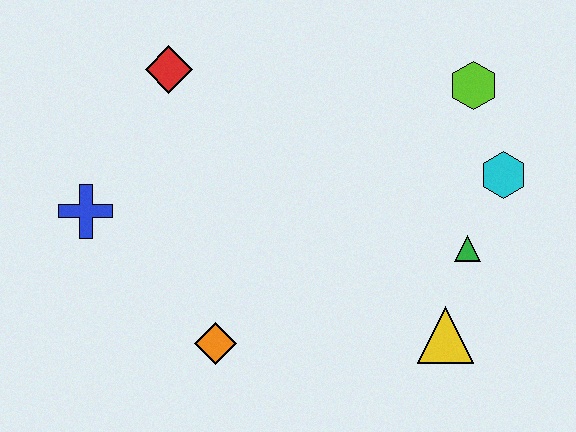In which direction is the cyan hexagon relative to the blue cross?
The cyan hexagon is to the right of the blue cross.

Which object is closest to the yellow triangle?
The green triangle is closest to the yellow triangle.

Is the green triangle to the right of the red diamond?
Yes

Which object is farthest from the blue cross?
The cyan hexagon is farthest from the blue cross.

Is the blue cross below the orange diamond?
No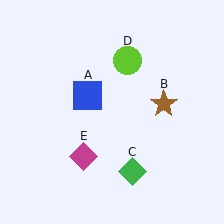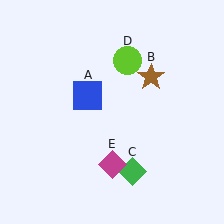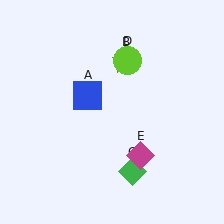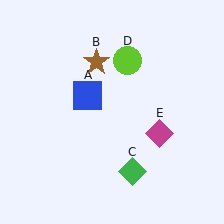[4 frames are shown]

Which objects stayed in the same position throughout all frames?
Blue square (object A) and green diamond (object C) and lime circle (object D) remained stationary.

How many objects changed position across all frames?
2 objects changed position: brown star (object B), magenta diamond (object E).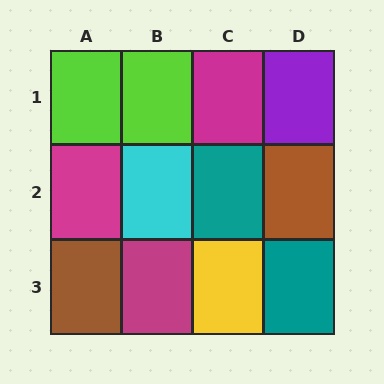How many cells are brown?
2 cells are brown.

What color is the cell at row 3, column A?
Brown.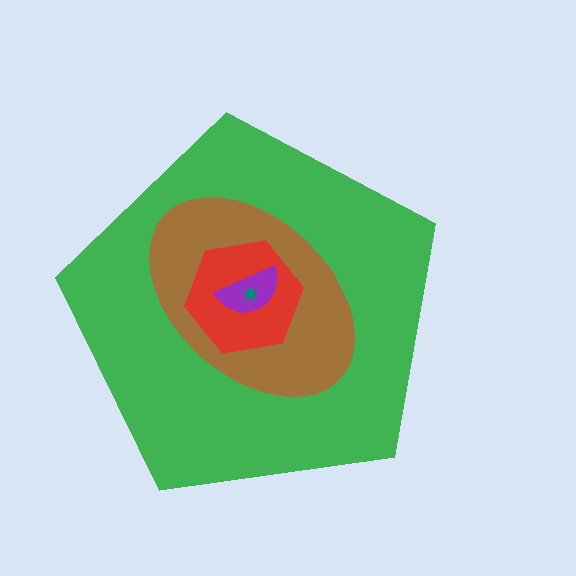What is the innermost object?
The teal star.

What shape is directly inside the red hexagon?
The purple semicircle.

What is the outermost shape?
The green pentagon.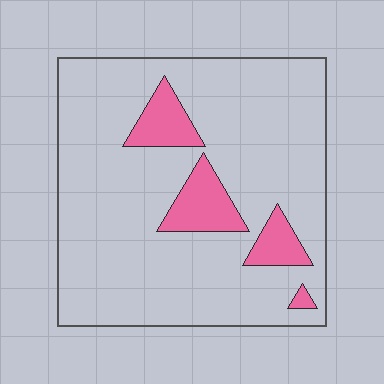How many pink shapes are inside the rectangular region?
4.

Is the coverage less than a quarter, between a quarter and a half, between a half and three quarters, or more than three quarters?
Less than a quarter.